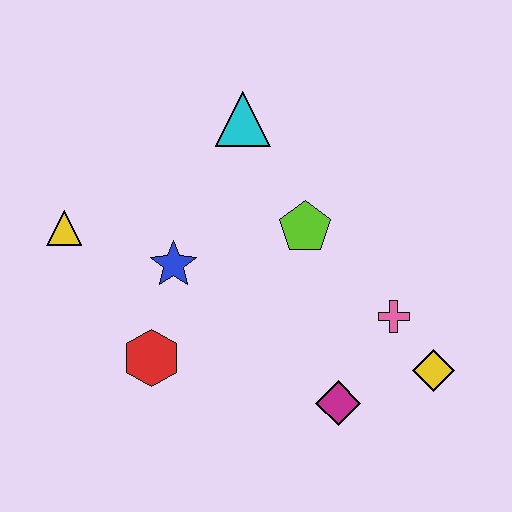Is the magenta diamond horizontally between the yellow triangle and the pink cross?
Yes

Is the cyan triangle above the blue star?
Yes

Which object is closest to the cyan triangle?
The lime pentagon is closest to the cyan triangle.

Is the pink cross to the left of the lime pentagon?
No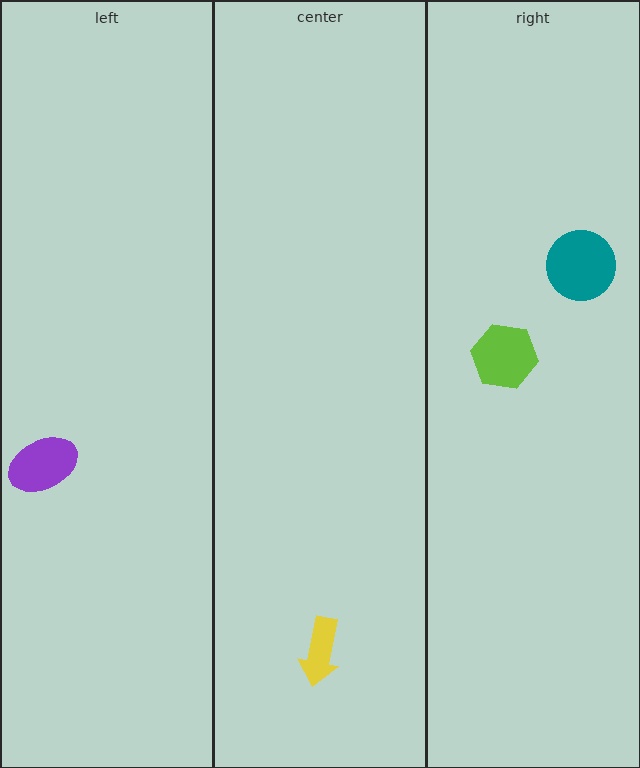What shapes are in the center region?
The yellow arrow.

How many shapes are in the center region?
1.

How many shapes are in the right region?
2.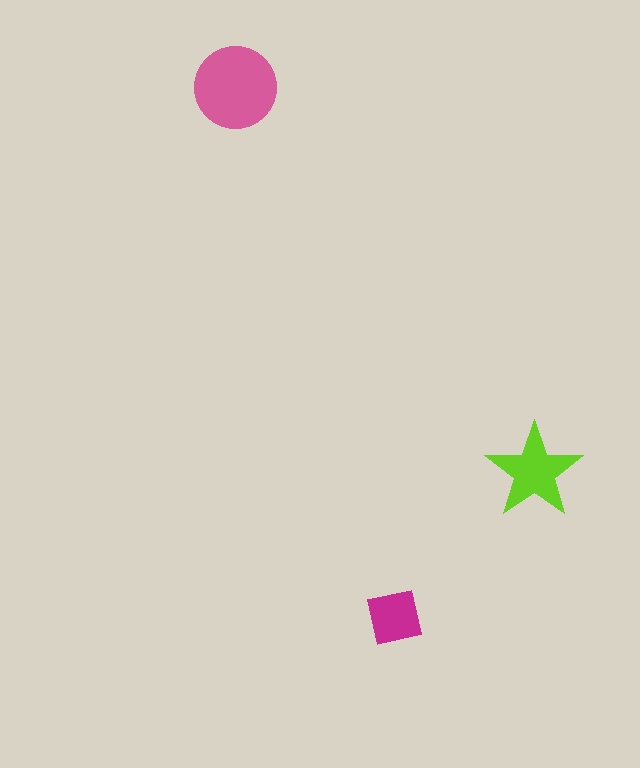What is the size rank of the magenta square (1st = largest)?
3rd.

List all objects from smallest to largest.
The magenta square, the lime star, the pink circle.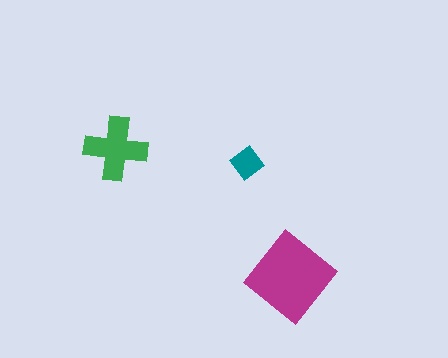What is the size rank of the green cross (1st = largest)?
2nd.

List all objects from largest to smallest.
The magenta diamond, the green cross, the teal diamond.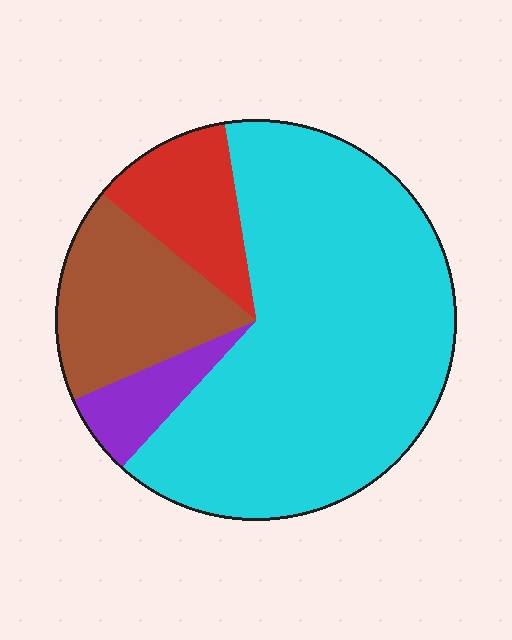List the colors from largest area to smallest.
From largest to smallest: cyan, brown, red, purple.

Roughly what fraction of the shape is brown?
Brown takes up about one sixth (1/6) of the shape.